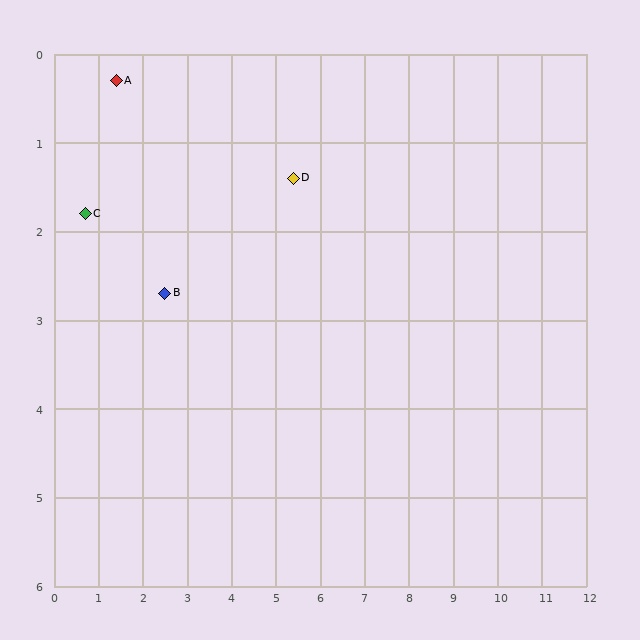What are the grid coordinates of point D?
Point D is at approximately (5.4, 1.4).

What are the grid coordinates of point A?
Point A is at approximately (1.4, 0.3).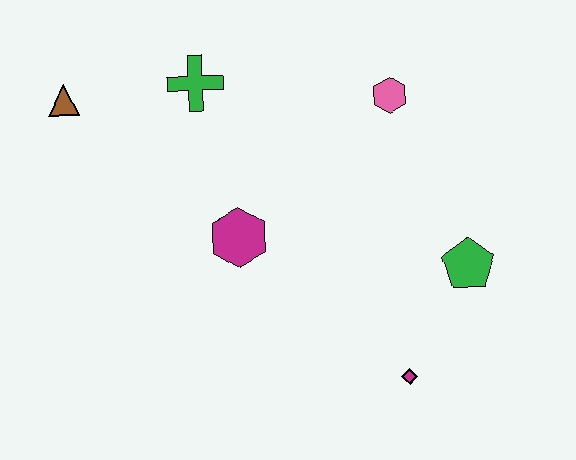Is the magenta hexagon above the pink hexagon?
No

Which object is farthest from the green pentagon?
The brown triangle is farthest from the green pentagon.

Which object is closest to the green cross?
The brown triangle is closest to the green cross.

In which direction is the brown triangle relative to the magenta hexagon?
The brown triangle is to the left of the magenta hexagon.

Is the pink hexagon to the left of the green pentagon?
Yes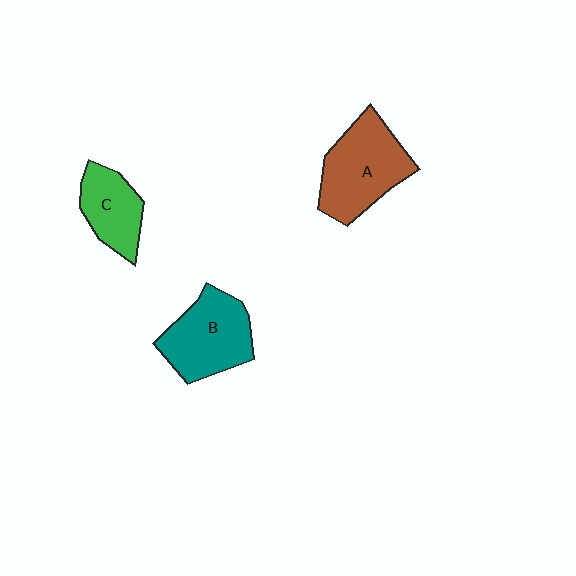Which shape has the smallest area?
Shape C (green).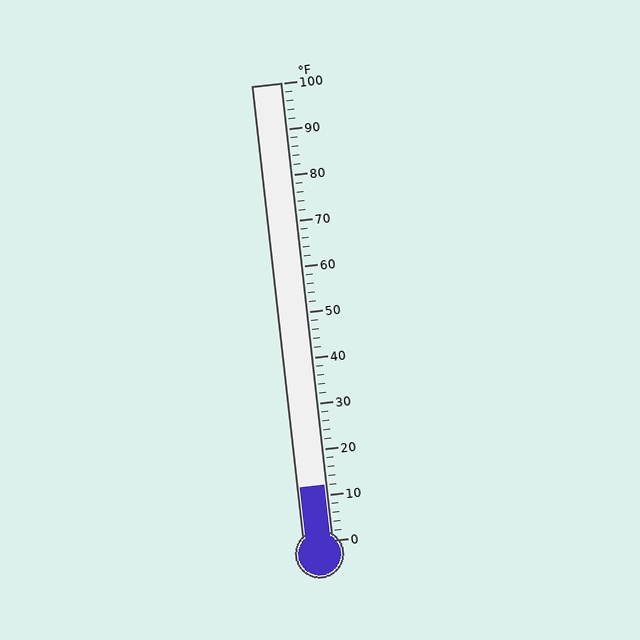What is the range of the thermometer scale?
The thermometer scale ranges from 0°F to 100°F.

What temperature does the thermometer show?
The thermometer shows approximately 12°F.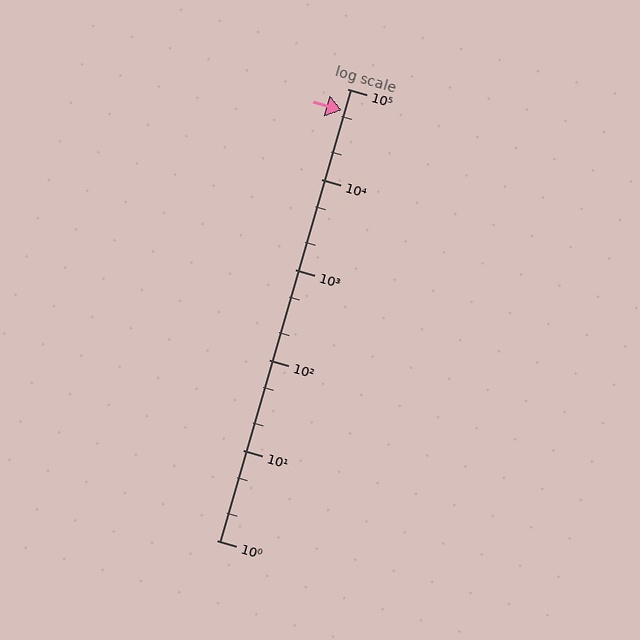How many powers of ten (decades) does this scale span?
The scale spans 5 decades, from 1 to 100000.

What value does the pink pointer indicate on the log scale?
The pointer indicates approximately 58000.